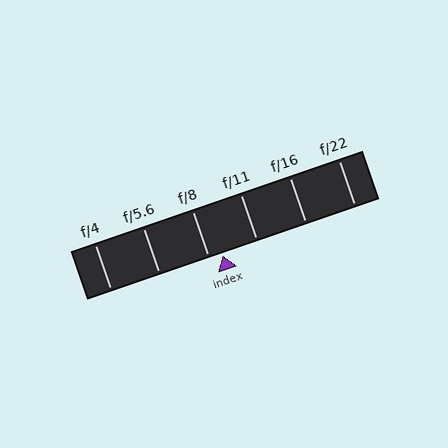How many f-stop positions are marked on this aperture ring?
There are 6 f-stop positions marked.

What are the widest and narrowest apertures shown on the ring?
The widest aperture shown is f/4 and the narrowest is f/22.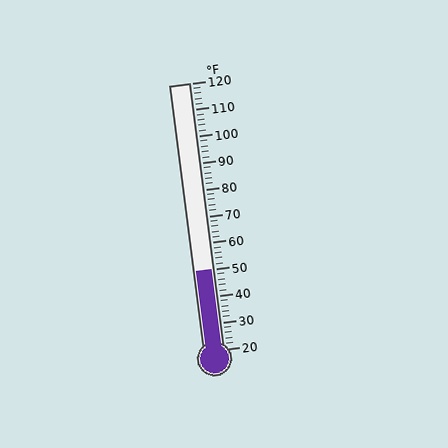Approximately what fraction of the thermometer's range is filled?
The thermometer is filled to approximately 30% of its range.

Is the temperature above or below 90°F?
The temperature is below 90°F.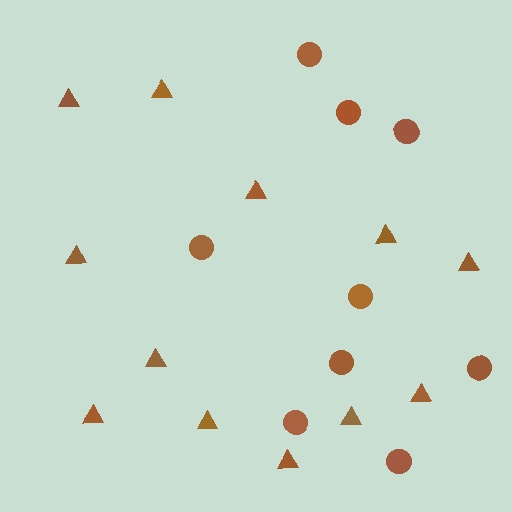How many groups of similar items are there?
There are 2 groups: one group of triangles (12) and one group of circles (9).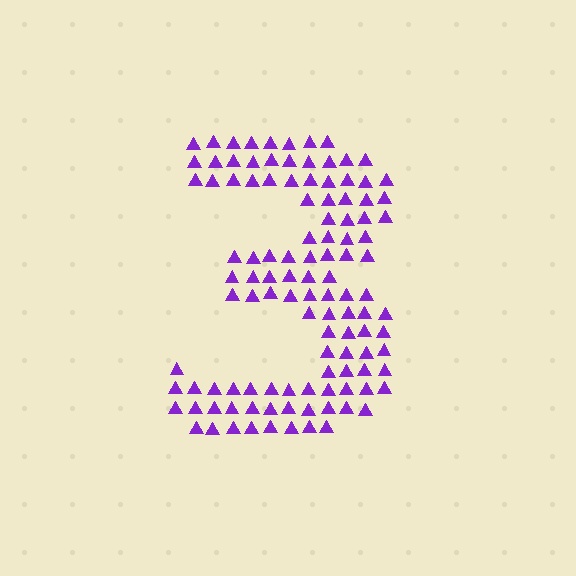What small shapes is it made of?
It is made of small triangles.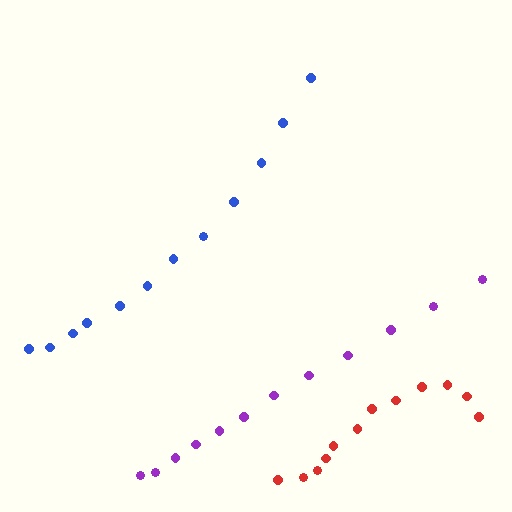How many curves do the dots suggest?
There are 3 distinct paths.